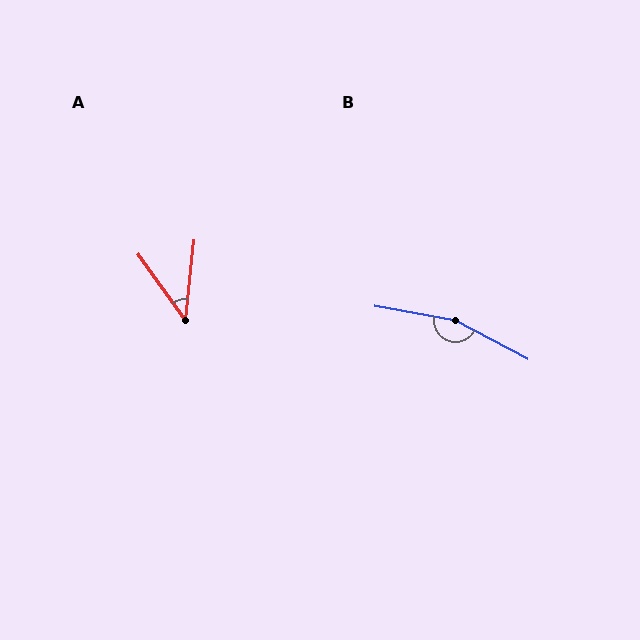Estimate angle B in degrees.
Approximately 163 degrees.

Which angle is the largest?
B, at approximately 163 degrees.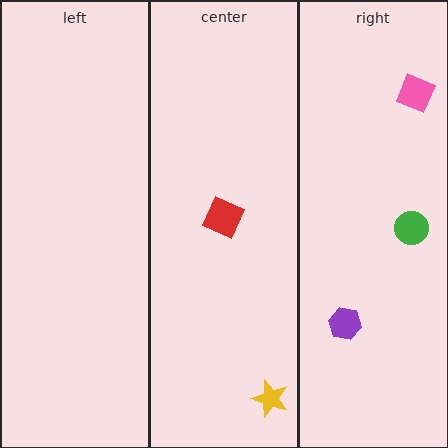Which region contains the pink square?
The right region.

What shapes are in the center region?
The red diamond, the yellow star.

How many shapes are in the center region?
2.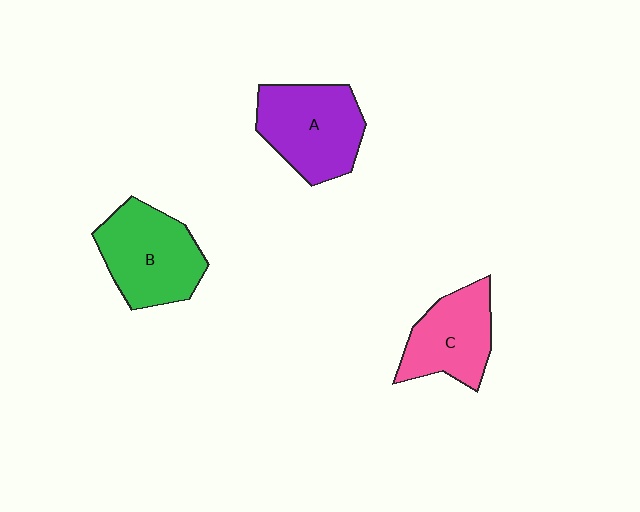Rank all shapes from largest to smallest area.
From largest to smallest: A (purple), B (green), C (pink).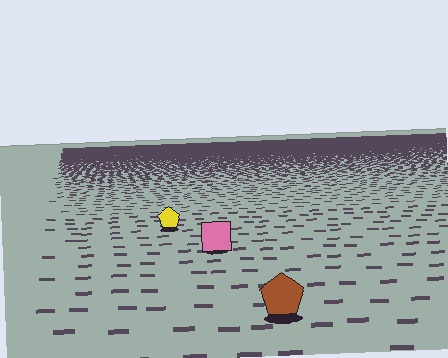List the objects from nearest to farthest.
From nearest to farthest: the brown pentagon, the pink square, the yellow pentagon.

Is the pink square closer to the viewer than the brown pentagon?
No. The brown pentagon is closer — you can tell from the texture gradient: the ground texture is coarser near it.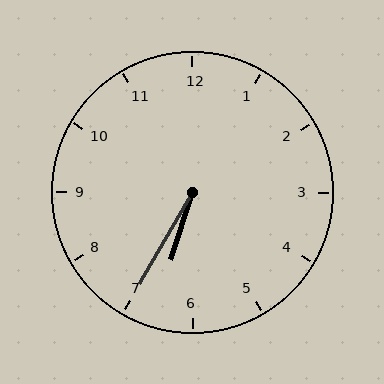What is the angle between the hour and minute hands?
Approximately 12 degrees.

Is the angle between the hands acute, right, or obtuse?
It is acute.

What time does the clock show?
6:35.